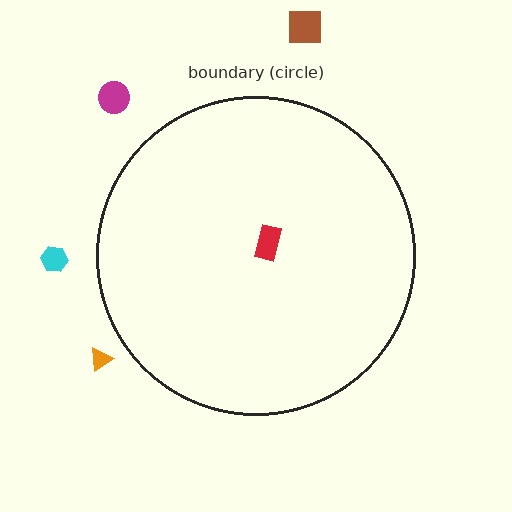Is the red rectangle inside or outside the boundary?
Inside.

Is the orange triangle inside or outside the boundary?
Outside.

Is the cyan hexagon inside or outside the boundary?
Outside.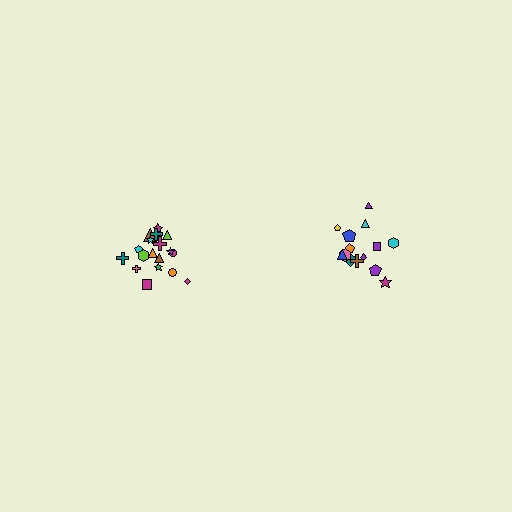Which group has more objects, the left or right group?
The left group.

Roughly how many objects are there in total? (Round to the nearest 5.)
Roughly 35 objects in total.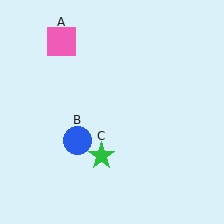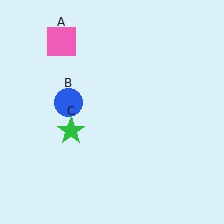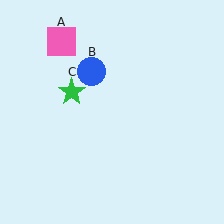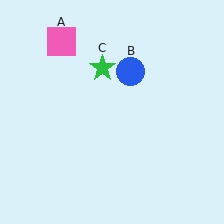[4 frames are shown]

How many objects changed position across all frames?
2 objects changed position: blue circle (object B), green star (object C).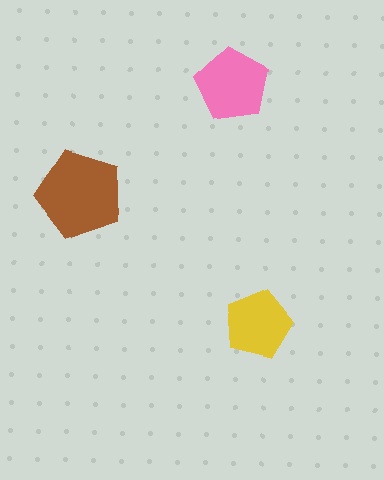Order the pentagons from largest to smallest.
the brown one, the pink one, the yellow one.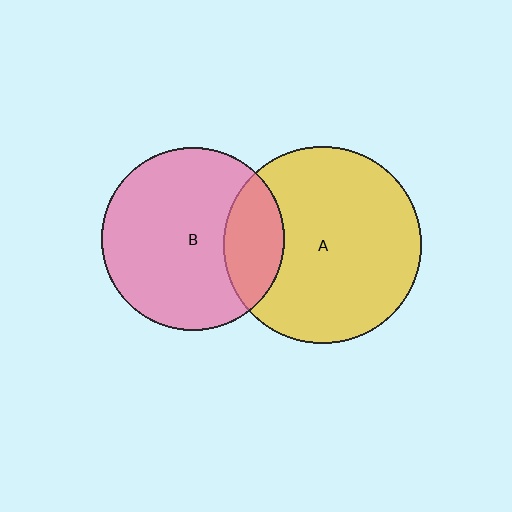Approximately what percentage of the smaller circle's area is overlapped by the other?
Approximately 20%.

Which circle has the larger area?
Circle A (yellow).